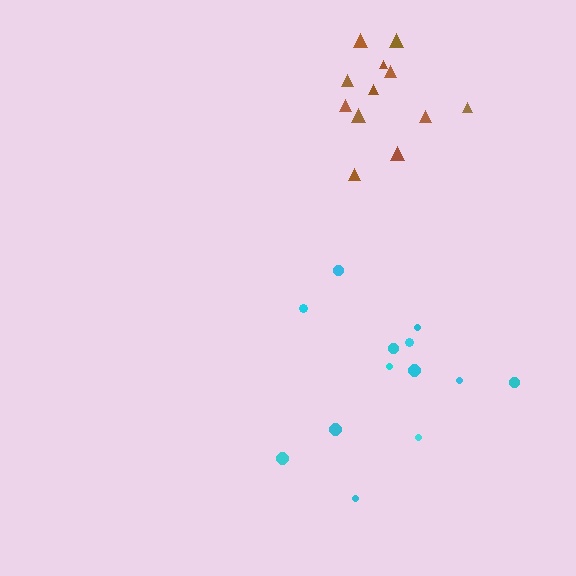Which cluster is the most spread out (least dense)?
Cyan.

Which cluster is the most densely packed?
Brown.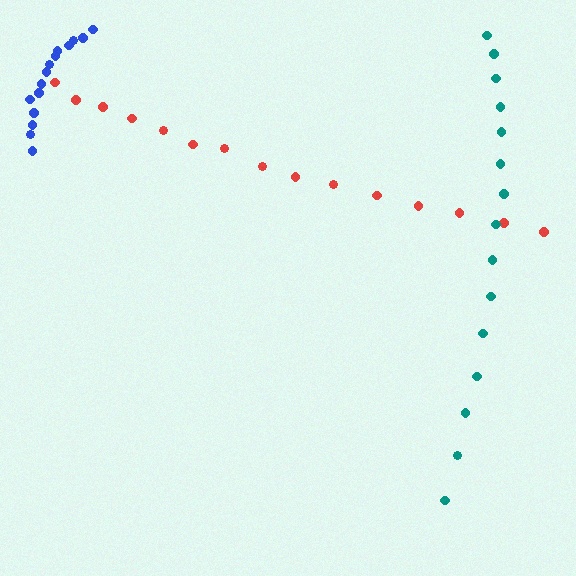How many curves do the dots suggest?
There are 3 distinct paths.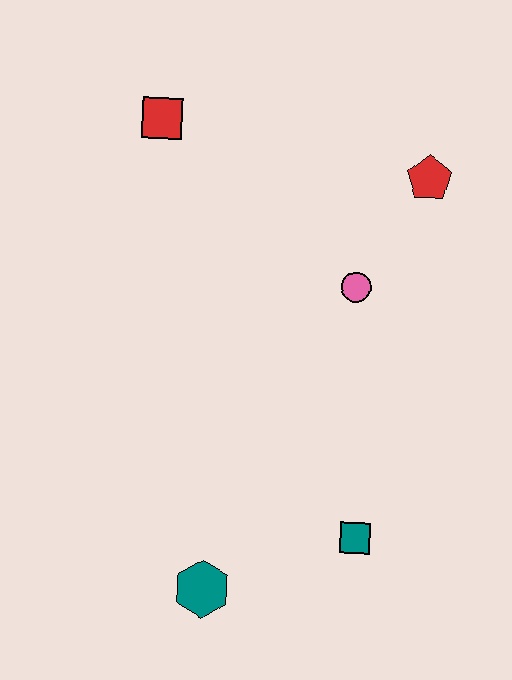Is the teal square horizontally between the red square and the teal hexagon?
No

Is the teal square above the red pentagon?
No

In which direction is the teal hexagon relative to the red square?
The teal hexagon is below the red square.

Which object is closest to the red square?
The pink circle is closest to the red square.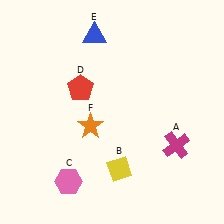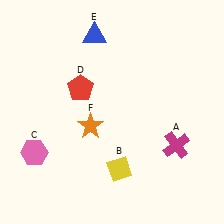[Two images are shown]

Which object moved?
The pink hexagon (C) moved left.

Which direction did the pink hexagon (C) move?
The pink hexagon (C) moved left.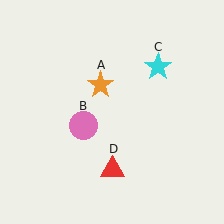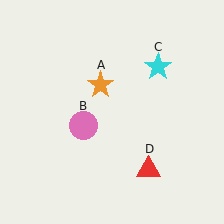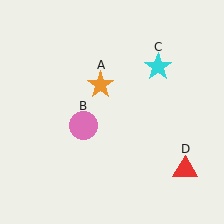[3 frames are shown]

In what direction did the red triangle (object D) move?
The red triangle (object D) moved right.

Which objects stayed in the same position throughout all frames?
Orange star (object A) and pink circle (object B) and cyan star (object C) remained stationary.